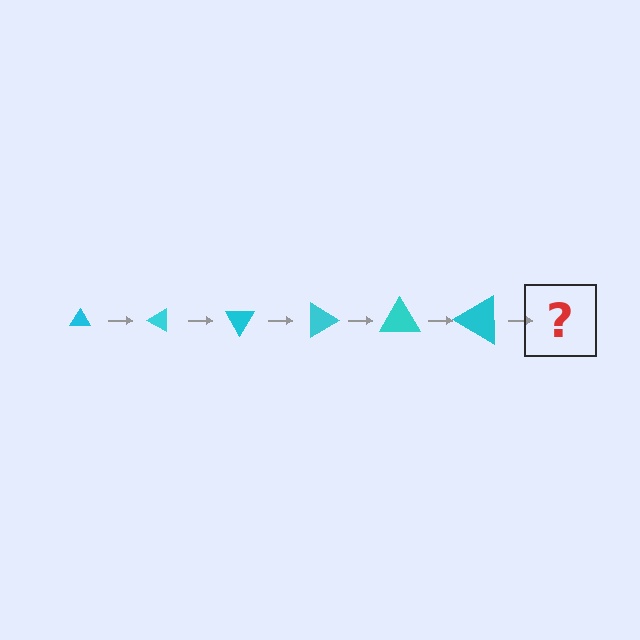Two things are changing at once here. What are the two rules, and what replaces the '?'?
The two rules are that the triangle grows larger each step and it rotates 30 degrees each step. The '?' should be a triangle, larger than the previous one and rotated 180 degrees from the start.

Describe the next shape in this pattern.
It should be a triangle, larger than the previous one and rotated 180 degrees from the start.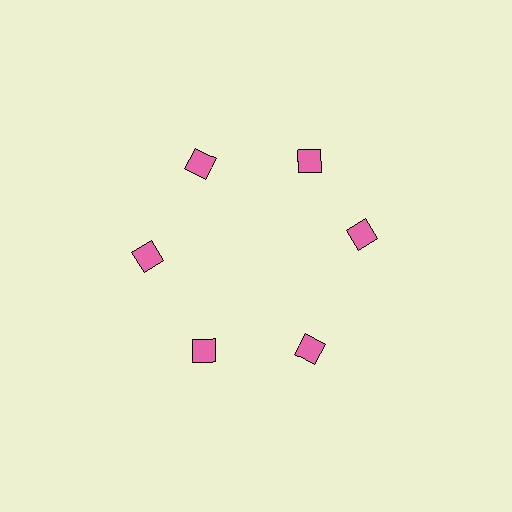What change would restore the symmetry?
The symmetry would be restored by rotating it back into even spacing with its neighbors so that all 6 squares sit at equal angles and equal distance from the center.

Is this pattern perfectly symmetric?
No. The 6 pink squares are arranged in a ring, but one element near the 3 o'clock position is rotated out of alignment along the ring, breaking the 6-fold rotational symmetry.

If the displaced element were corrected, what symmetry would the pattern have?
It would have 6-fold rotational symmetry — the pattern would map onto itself every 60 degrees.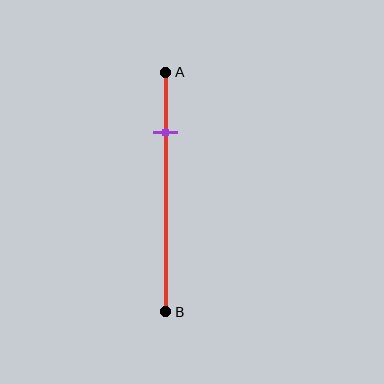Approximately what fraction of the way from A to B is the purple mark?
The purple mark is approximately 25% of the way from A to B.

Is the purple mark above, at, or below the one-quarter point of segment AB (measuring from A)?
The purple mark is approximately at the one-quarter point of segment AB.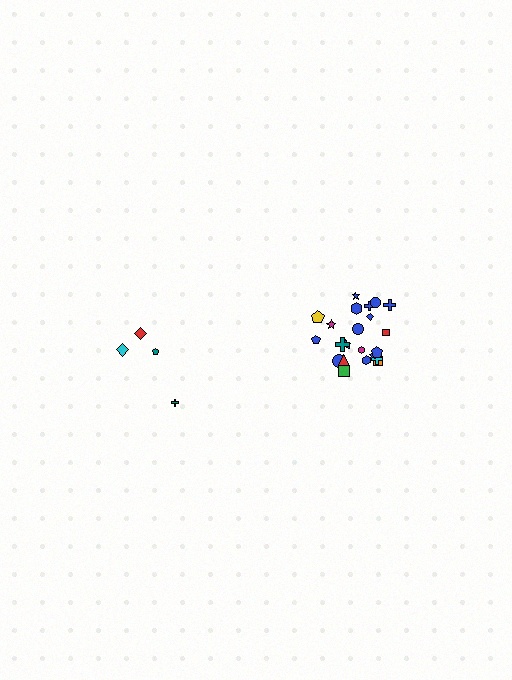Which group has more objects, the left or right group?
The right group.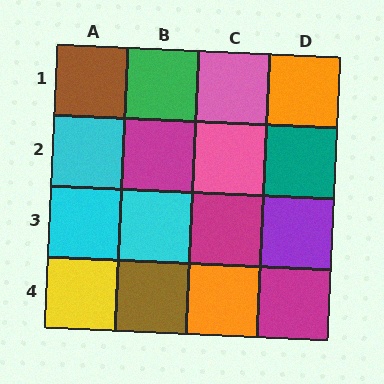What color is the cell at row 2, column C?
Pink.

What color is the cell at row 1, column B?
Green.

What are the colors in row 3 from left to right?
Cyan, cyan, magenta, purple.